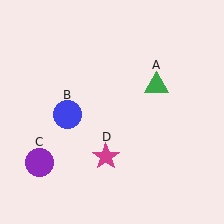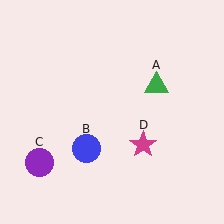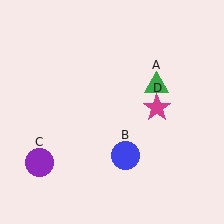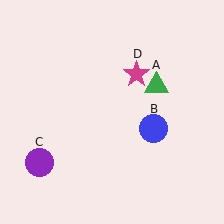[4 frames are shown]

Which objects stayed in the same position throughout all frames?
Green triangle (object A) and purple circle (object C) remained stationary.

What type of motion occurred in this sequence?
The blue circle (object B), magenta star (object D) rotated counterclockwise around the center of the scene.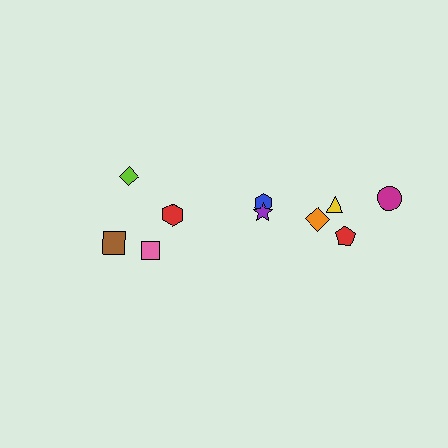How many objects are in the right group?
There are 6 objects.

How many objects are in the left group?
There are 4 objects.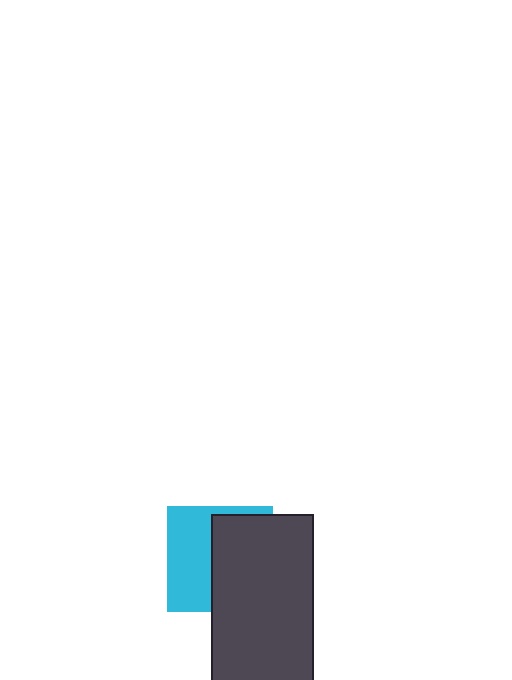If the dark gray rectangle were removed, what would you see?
You would see the complete cyan square.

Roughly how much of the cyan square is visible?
About half of it is visible (roughly 46%).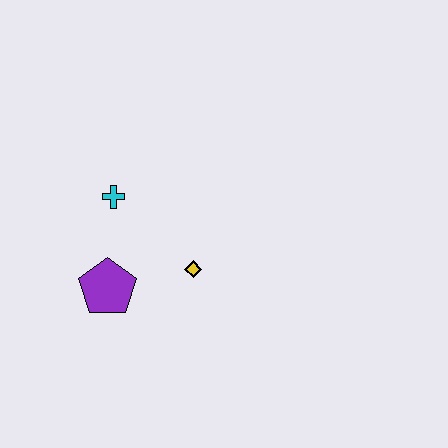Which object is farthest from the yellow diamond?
The cyan cross is farthest from the yellow diamond.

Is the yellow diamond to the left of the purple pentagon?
No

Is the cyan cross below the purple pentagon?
No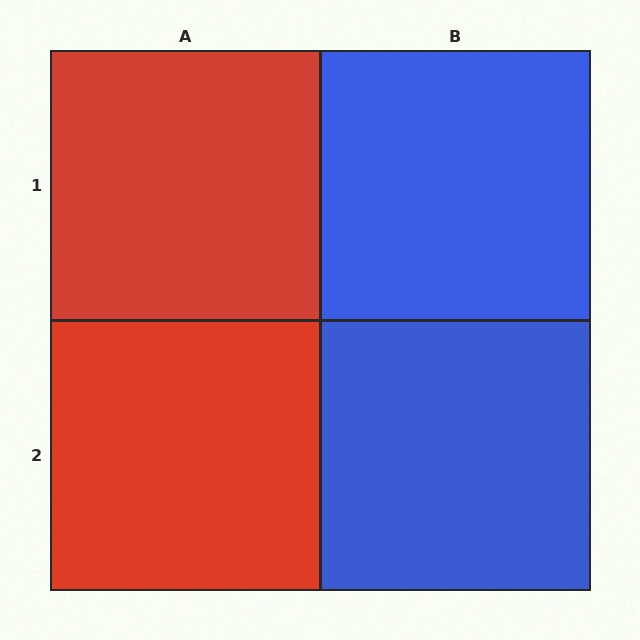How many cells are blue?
2 cells are blue.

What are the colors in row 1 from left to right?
Red, blue.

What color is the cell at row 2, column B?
Blue.